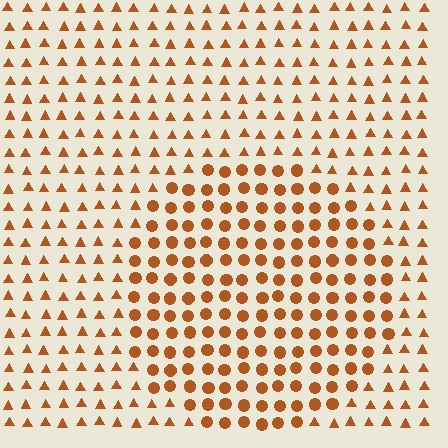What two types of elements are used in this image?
The image uses circles inside the circle region and triangles outside it.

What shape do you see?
I see a circle.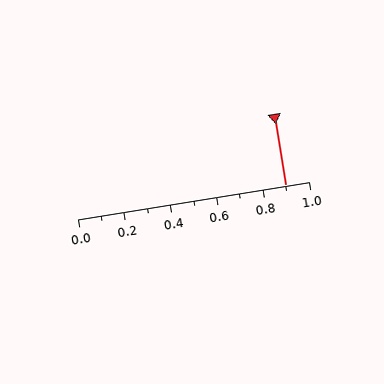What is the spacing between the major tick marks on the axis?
The major ticks are spaced 0.2 apart.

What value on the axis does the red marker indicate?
The marker indicates approximately 0.9.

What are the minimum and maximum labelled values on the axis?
The axis runs from 0.0 to 1.0.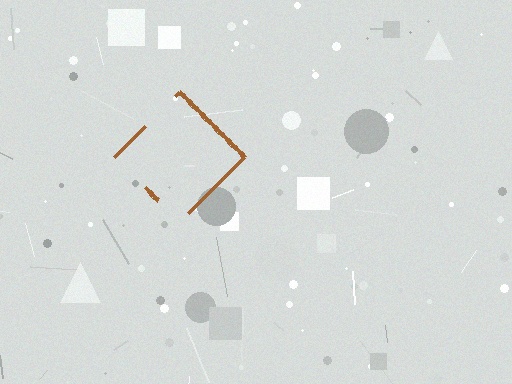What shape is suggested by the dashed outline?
The dashed outline suggests a diamond.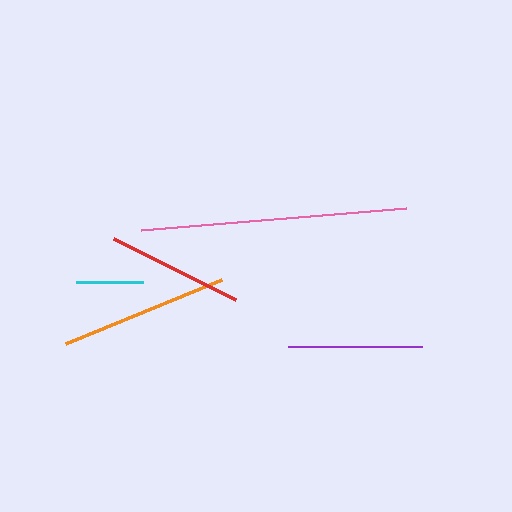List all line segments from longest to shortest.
From longest to shortest: pink, orange, red, purple, cyan.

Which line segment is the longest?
The pink line is the longest at approximately 266 pixels.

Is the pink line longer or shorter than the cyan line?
The pink line is longer than the cyan line.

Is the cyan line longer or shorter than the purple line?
The purple line is longer than the cyan line.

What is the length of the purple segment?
The purple segment is approximately 135 pixels long.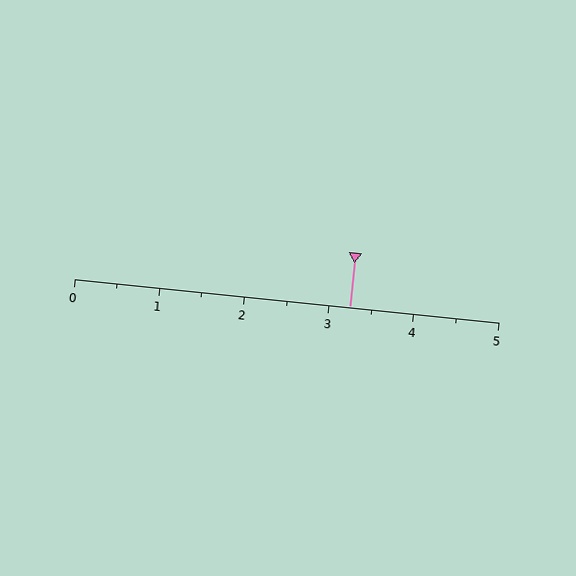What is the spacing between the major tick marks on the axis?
The major ticks are spaced 1 apart.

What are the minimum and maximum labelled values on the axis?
The axis runs from 0 to 5.